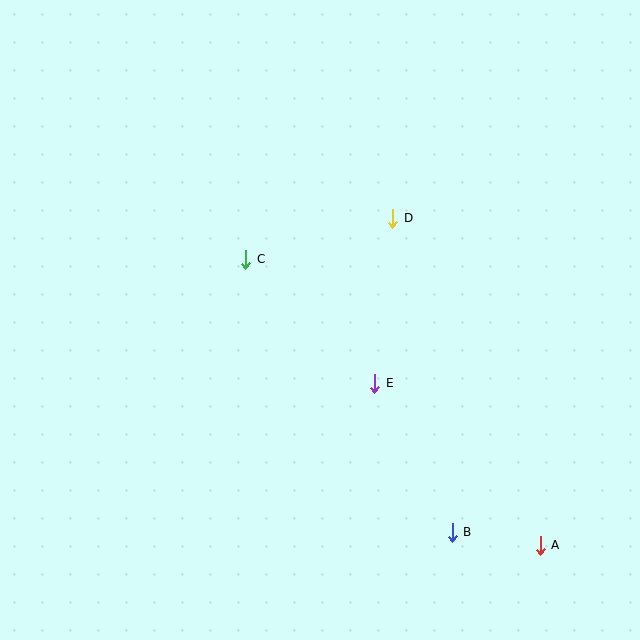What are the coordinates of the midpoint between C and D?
The midpoint between C and D is at (319, 239).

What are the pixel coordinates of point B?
Point B is at (452, 532).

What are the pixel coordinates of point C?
Point C is at (246, 259).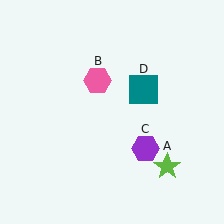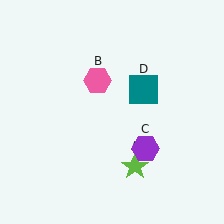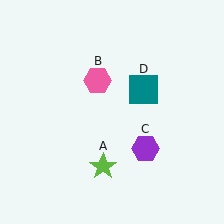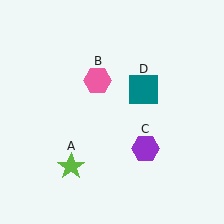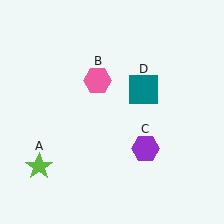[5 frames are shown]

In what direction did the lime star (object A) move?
The lime star (object A) moved left.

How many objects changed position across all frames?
1 object changed position: lime star (object A).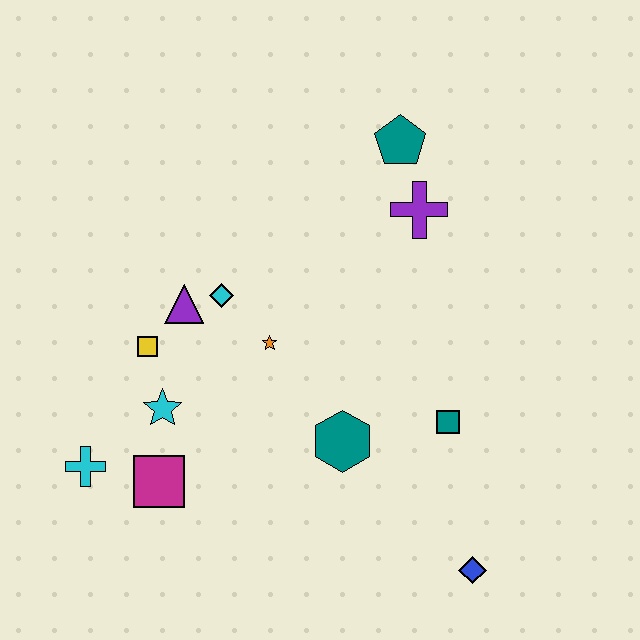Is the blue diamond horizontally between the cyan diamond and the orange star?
No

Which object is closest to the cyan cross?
The magenta square is closest to the cyan cross.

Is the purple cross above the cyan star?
Yes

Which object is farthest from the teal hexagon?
The teal pentagon is farthest from the teal hexagon.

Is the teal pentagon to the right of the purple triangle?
Yes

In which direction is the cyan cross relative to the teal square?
The cyan cross is to the left of the teal square.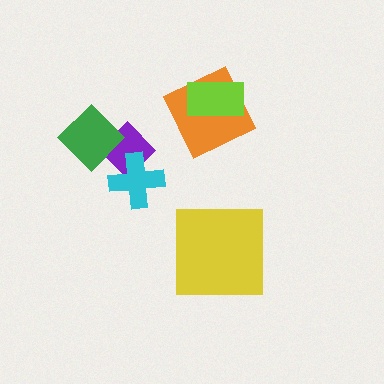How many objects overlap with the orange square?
1 object overlaps with the orange square.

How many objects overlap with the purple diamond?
2 objects overlap with the purple diamond.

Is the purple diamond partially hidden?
Yes, it is partially covered by another shape.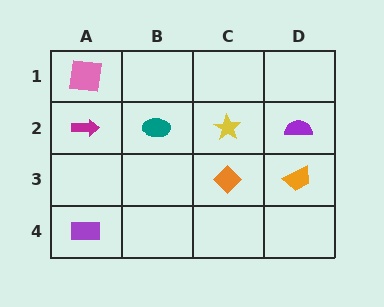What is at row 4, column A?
A purple rectangle.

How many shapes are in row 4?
1 shape.